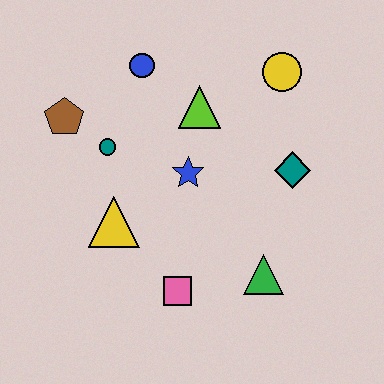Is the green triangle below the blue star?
Yes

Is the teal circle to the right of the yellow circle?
No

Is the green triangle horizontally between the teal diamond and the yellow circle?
No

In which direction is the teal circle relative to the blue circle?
The teal circle is below the blue circle.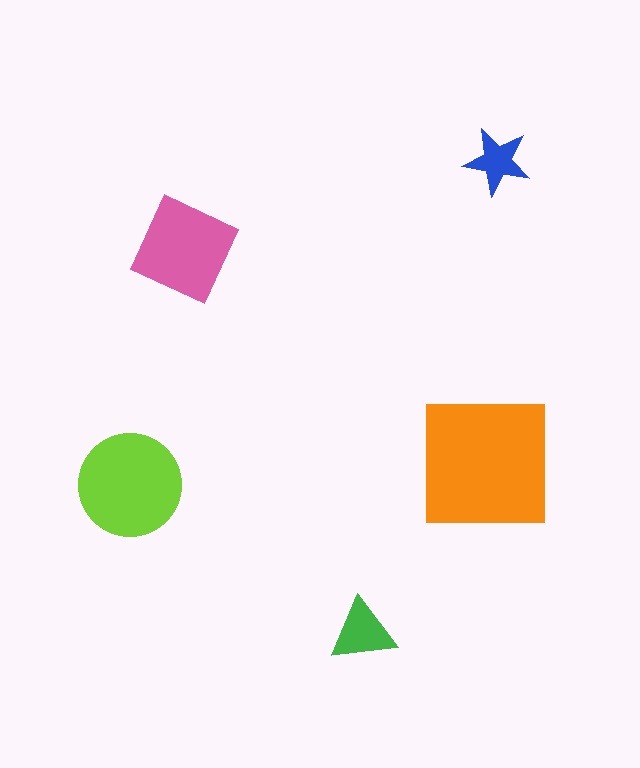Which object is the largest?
The orange square.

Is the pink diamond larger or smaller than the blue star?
Larger.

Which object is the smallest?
The blue star.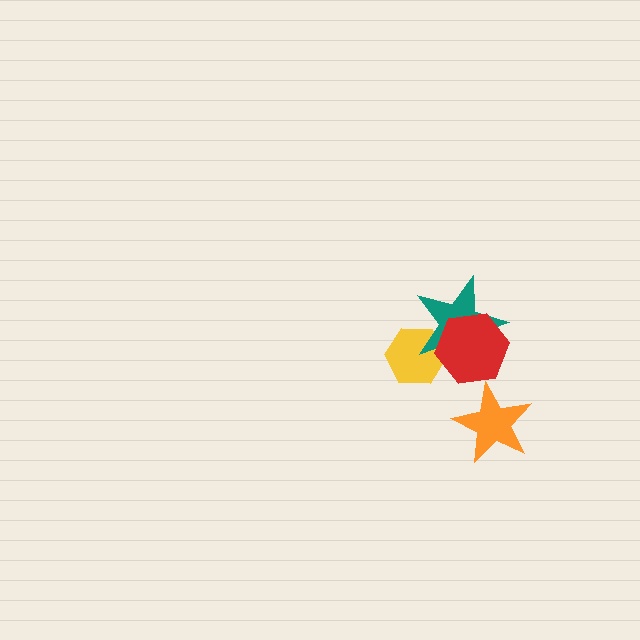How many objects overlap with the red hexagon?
2 objects overlap with the red hexagon.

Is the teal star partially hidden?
Yes, it is partially covered by another shape.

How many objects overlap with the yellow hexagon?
2 objects overlap with the yellow hexagon.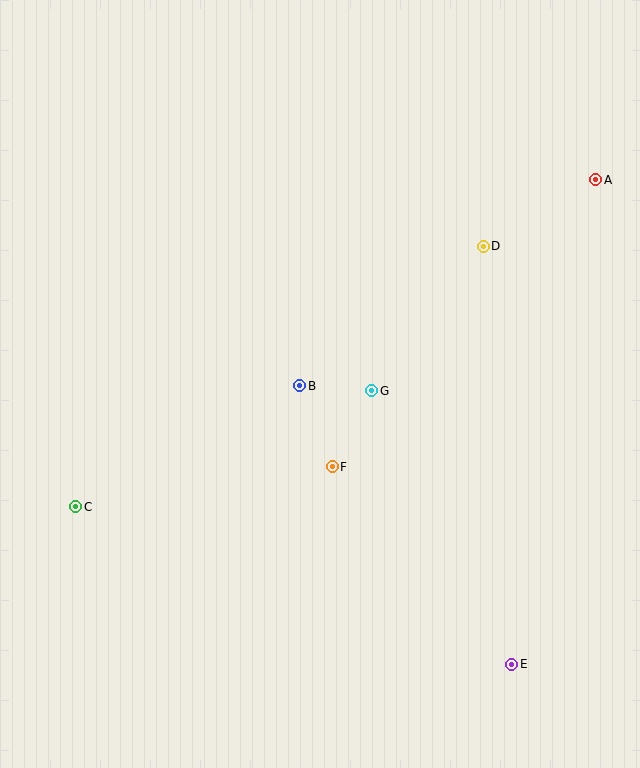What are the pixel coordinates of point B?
Point B is at (300, 386).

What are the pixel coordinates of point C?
Point C is at (76, 507).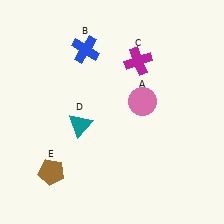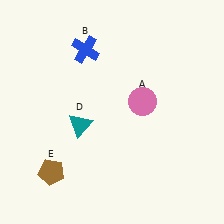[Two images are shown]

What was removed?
The magenta cross (C) was removed in Image 2.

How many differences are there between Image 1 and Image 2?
There is 1 difference between the two images.